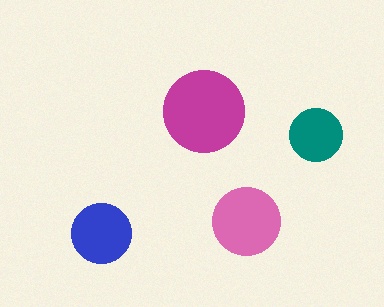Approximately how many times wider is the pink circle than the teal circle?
About 1.5 times wider.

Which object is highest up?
The magenta circle is topmost.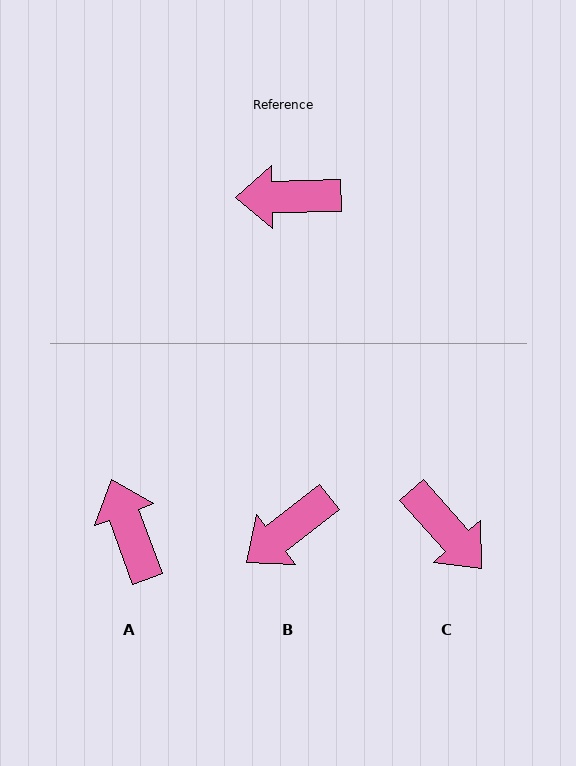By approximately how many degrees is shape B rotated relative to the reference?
Approximately 37 degrees counter-clockwise.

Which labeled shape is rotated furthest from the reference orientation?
C, about 130 degrees away.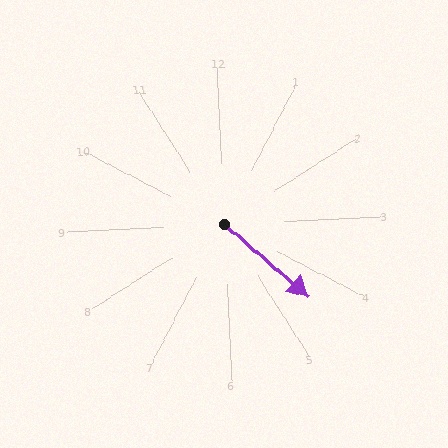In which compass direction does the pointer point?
Southeast.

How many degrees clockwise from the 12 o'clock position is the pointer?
Approximately 134 degrees.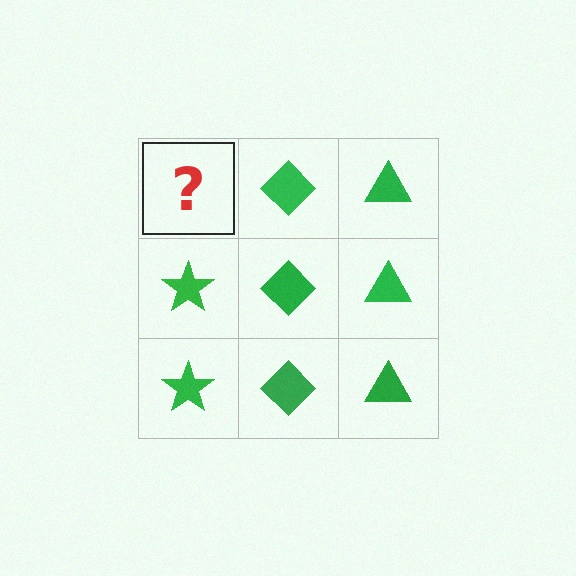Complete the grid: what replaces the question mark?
The question mark should be replaced with a green star.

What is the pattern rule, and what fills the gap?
The rule is that each column has a consistent shape. The gap should be filled with a green star.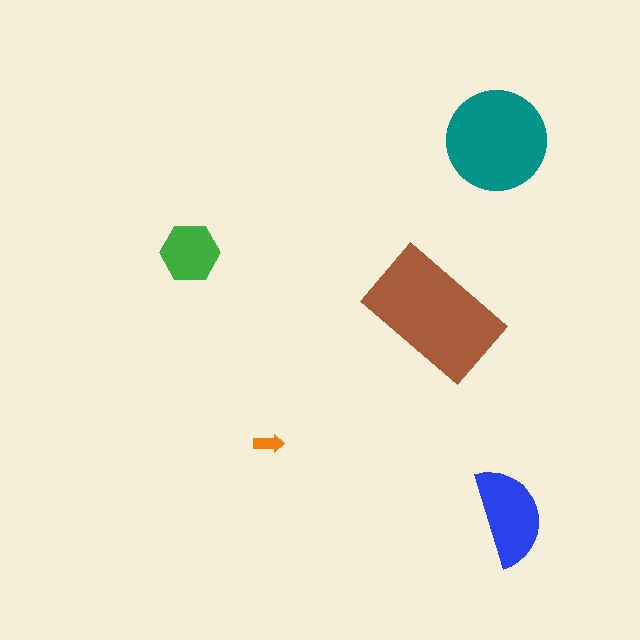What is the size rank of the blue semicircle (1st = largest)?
3rd.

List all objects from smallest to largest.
The orange arrow, the green hexagon, the blue semicircle, the teal circle, the brown rectangle.